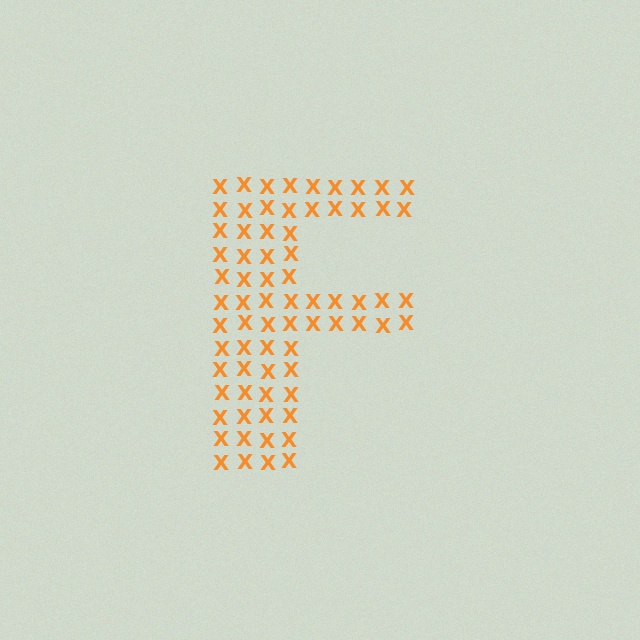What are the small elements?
The small elements are letter X's.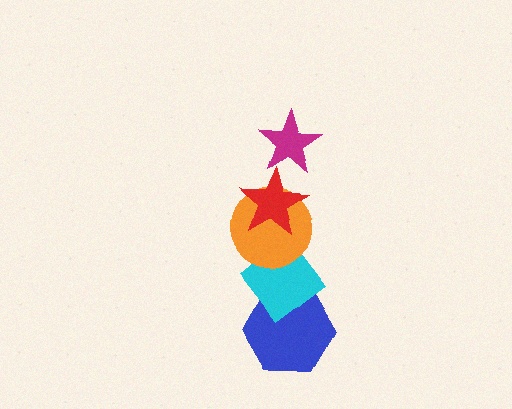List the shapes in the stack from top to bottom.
From top to bottom: the magenta star, the red star, the orange circle, the cyan diamond, the blue hexagon.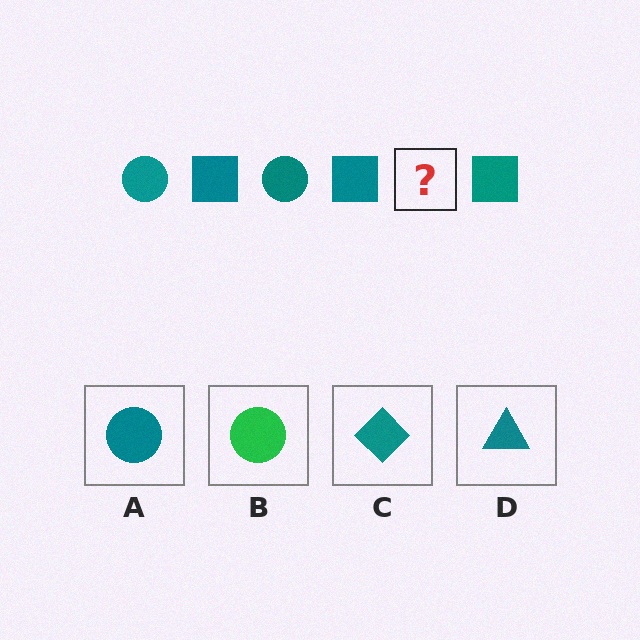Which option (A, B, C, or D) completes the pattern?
A.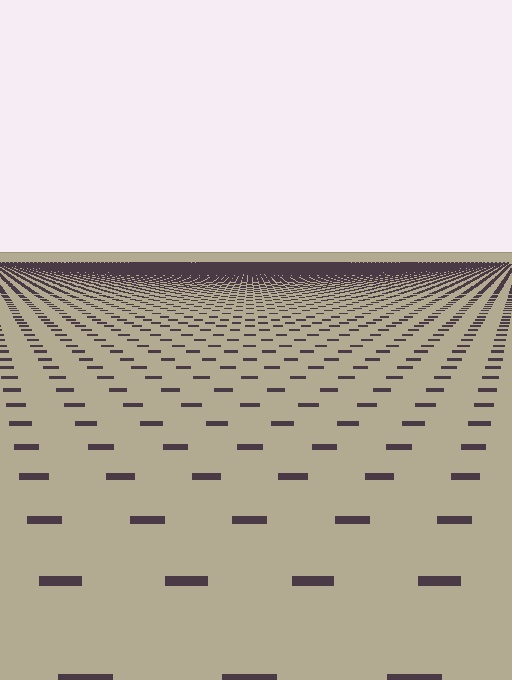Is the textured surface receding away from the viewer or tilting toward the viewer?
The surface is receding away from the viewer. Texture elements get smaller and denser toward the top.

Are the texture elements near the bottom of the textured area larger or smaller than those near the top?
Larger. Near the bottom, elements are closer to the viewer and appear at a bigger on-screen size.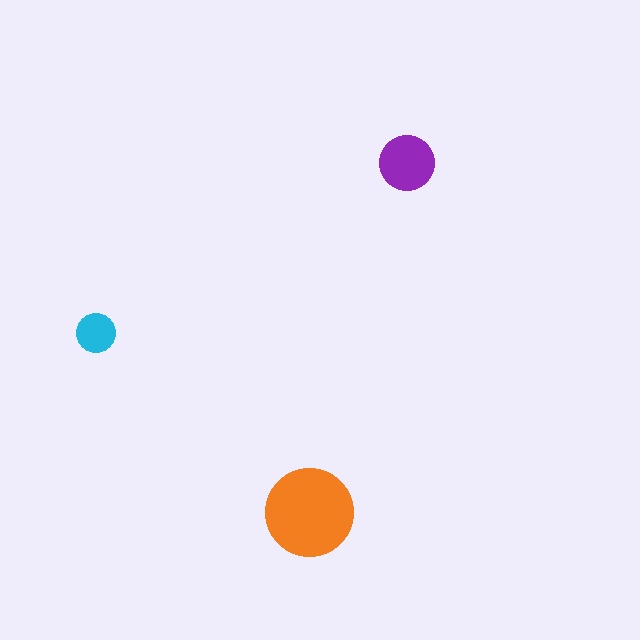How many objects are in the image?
There are 3 objects in the image.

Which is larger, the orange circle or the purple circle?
The orange one.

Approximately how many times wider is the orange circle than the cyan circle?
About 2 times wider.